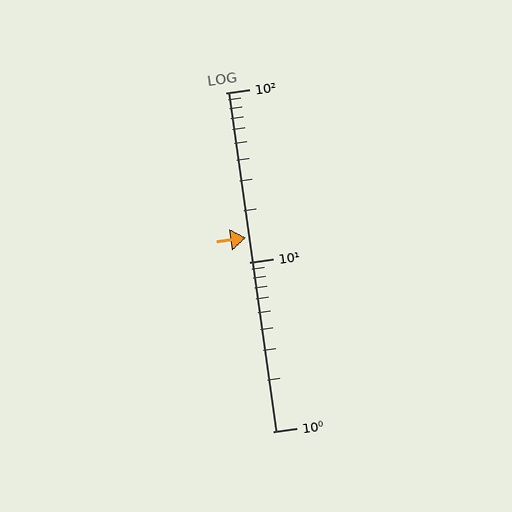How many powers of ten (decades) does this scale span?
The scale spans 2 decades, from 1 to 100.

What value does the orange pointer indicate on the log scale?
The pointer indicates approximately 14.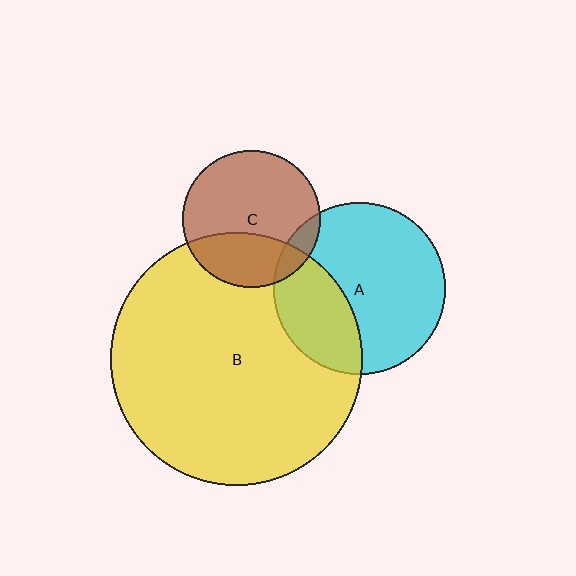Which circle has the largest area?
Circle B (yellow).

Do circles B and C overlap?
Yes.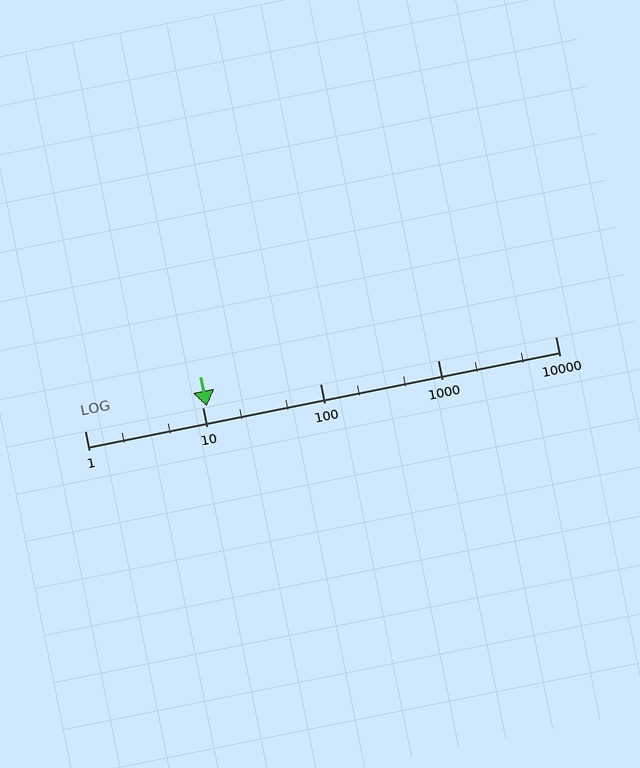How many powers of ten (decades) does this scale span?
The scale spans 4 decades, from 1 to 10000.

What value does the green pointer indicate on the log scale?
The pointer indicates approximately 11.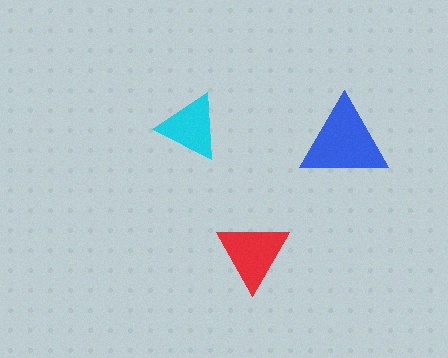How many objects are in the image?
There are 3 objects in the image.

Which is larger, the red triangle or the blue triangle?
The blue one.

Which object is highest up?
The cyan triangle is topmost.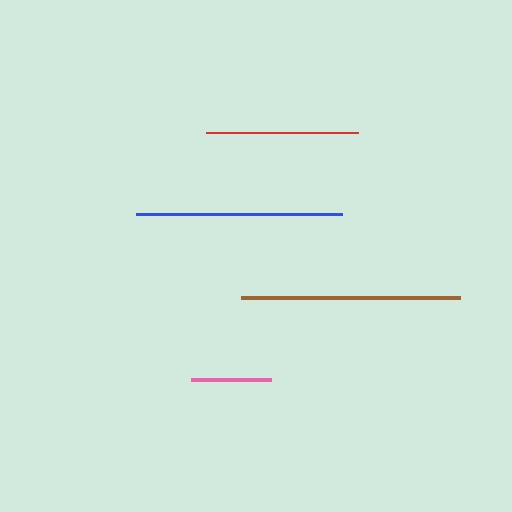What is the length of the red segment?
The red segment is approximately 152 pixels long.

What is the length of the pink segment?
The pink segment is approximately 80 pixels long.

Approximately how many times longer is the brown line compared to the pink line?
The brown line is approximately 2.7 times the length of the pink line.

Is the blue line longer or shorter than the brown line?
The brown line is longer than the blue line.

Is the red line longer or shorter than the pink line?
The red line is longer than the pink line.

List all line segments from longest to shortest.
From longest to shortest: brown, blue, red, pink.